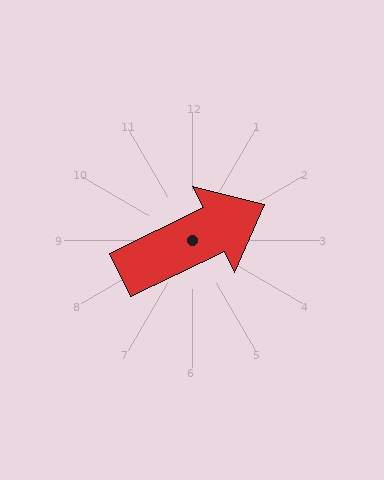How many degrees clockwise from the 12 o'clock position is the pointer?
Approximately 64 degrees.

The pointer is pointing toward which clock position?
Roughly 2 o'clock.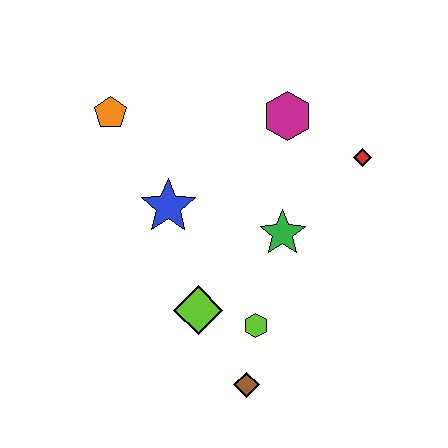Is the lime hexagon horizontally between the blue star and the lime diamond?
No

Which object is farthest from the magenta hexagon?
The brown diamond is farthest from the magenta hexagon.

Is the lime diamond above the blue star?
No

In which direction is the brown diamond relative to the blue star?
The brown diamond is below the blue star.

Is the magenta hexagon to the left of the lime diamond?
No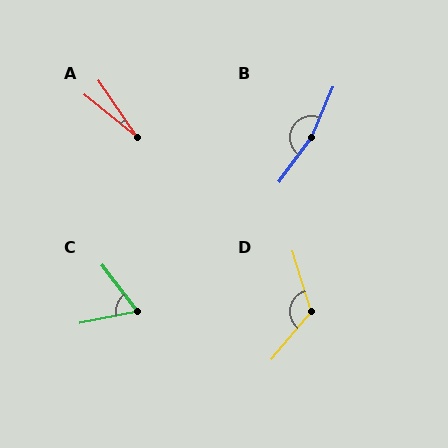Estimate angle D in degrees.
Approximately 123 degrees.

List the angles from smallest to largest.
A (17°), C (64°), D (123°), B (166°).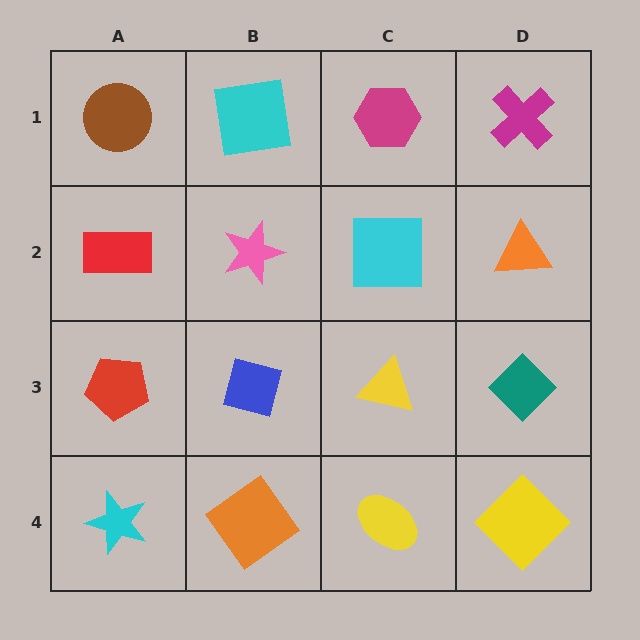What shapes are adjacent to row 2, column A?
A brown circle (row 1, column A), a red pentagon (row 3, column A), a pink star (row 2, column B).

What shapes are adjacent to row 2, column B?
A cyan square (row 1, column B), a blue square (row 3, column B), a red rectangle (row 2, column A), a cyan square (row 2, column C).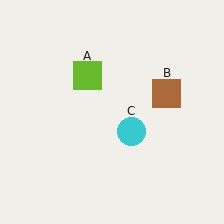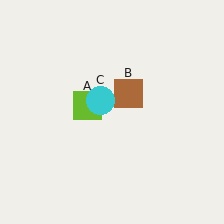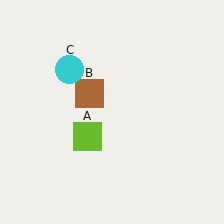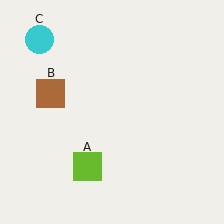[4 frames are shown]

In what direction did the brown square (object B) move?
The brown square (object B) moved left.